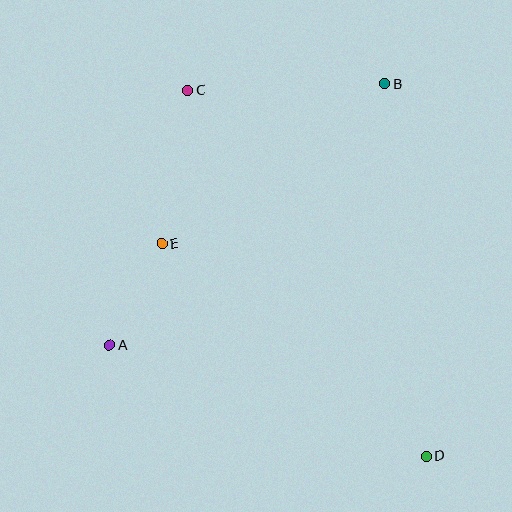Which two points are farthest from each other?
Points C and D are farthest from each other.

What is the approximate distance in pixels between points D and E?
The distance between D and E is approximately 339 pixels.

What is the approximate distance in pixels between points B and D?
The distance between B and D is approximately 375 pixels.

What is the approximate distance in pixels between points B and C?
The distance between B and C is approximately 197 pixels.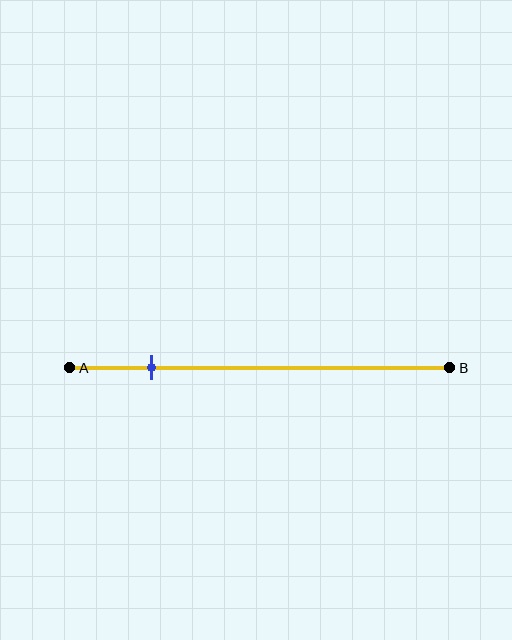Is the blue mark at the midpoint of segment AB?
No, the mark is at about 20% from A, not at the 50% midpoint.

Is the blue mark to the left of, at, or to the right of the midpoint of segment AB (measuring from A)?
The blue mark is to the left of the midpoint of segment AB.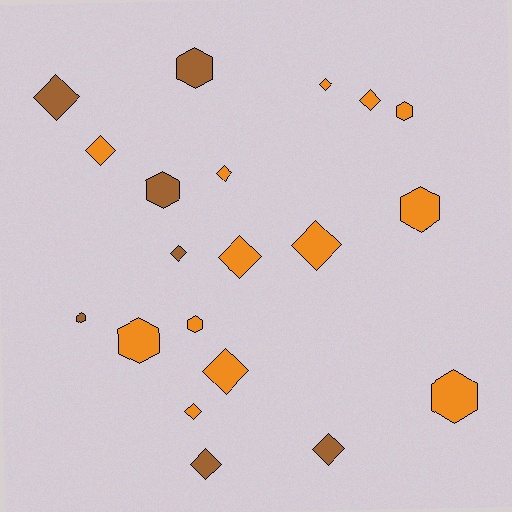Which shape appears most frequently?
Diamond, with 12 objects.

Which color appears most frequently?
Orange, with 13 objects.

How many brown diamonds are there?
There are 4 brown diamonds.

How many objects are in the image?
There are 20 objects.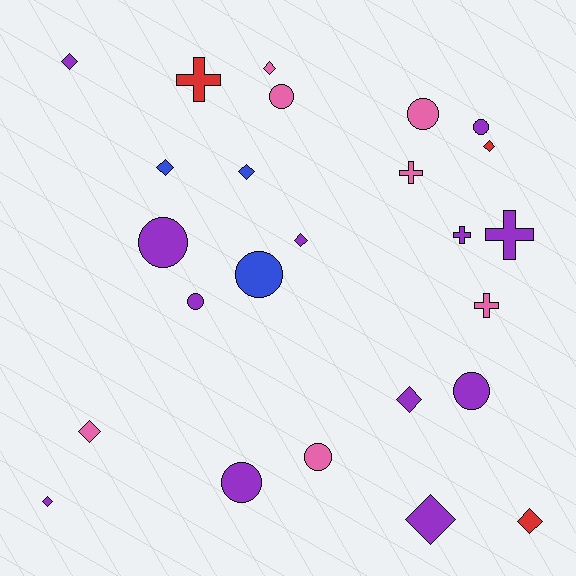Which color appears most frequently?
Purple, with 12 objects.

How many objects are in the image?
There are 25 objects.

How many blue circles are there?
There is 1 blue circle.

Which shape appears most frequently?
Diamond, with 11 objects.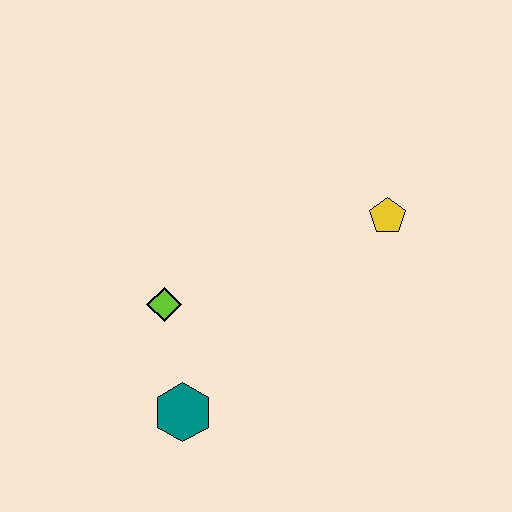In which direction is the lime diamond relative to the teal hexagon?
The lime diamond is above the teal hexagon.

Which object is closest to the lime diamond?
The teal hexagon is closest to the lime diamond.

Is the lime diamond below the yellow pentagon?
Yes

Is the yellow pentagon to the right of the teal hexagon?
Yes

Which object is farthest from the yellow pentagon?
The teal hexagon is farthest from the yellow pentagon.